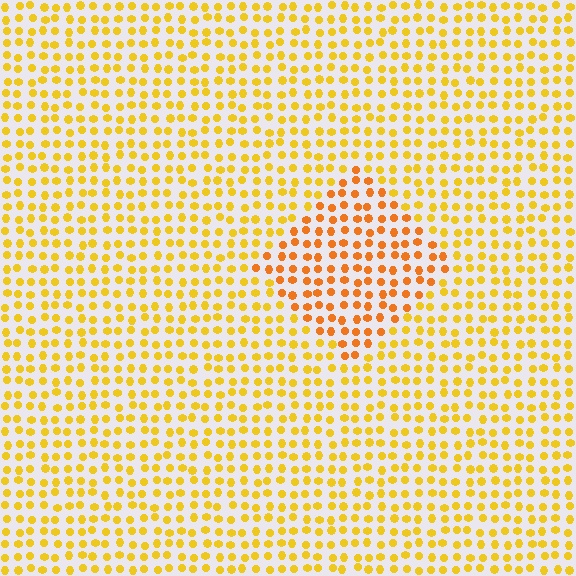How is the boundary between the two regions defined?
The boundary is defined purely by a slight shift in hue (about 24 degrees). Spacing, size, and orientation are identical on both sides.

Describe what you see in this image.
The image is filled with small yellow elements in a uniform arrangement. A diamond-shaped region is visible where the elements are tinted to a slightly different hue, forming a subtle color boundary.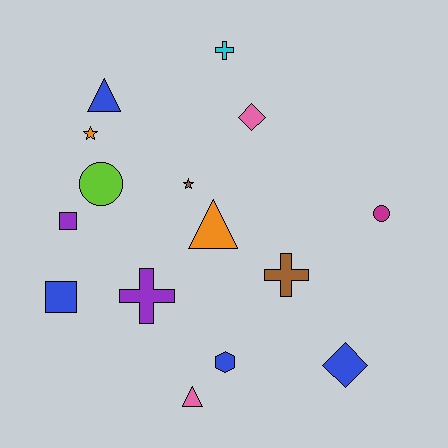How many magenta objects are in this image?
There is 1 magenta object.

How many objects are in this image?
There are 15 objects.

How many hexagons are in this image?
There is 1 hexagon.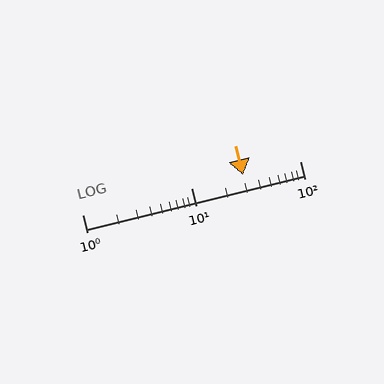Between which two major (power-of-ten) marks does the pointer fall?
The pointer is between 10 and 100.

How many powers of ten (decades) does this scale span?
The scale spans 2 decades, from 1 to 100.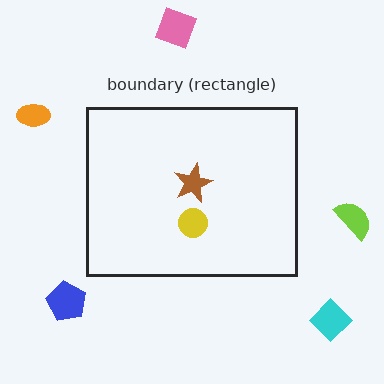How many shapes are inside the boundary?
2 inside, 5 outside.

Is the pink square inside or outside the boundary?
Outside.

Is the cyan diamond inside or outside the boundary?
Outside.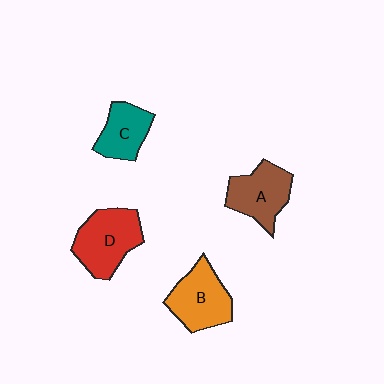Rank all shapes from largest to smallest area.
From largest to smallest: D (red), B (orange), A (brown), C (teal).